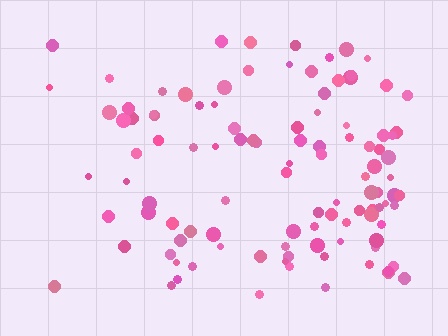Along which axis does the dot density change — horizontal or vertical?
Horizontal.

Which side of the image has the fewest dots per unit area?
The left.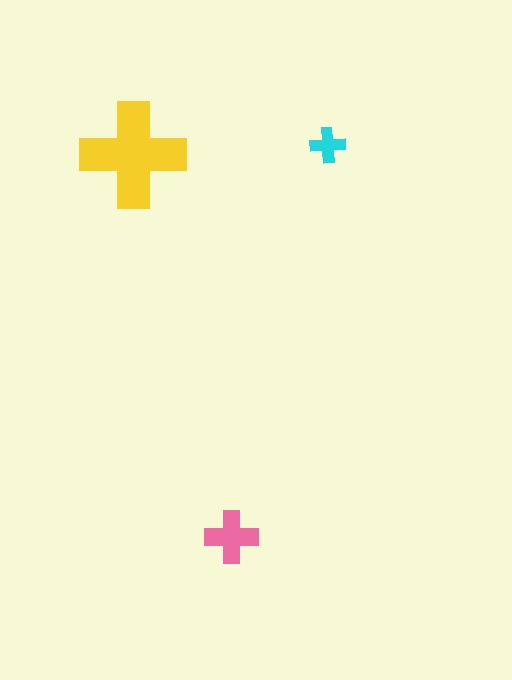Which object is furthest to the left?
The yellow cross is leftmost.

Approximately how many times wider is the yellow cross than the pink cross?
About 2 times wider.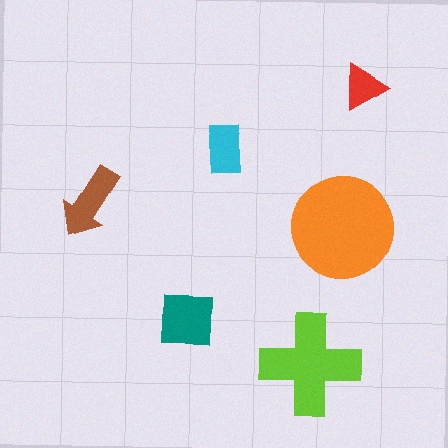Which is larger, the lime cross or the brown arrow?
The lime cross.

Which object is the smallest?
The red triangle.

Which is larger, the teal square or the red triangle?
The teal square.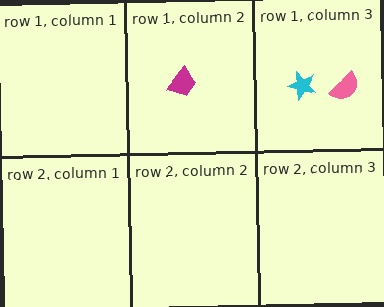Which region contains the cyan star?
The row 1, column 3 region.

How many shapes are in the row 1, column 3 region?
2.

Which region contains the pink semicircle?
The row 1, column 3 region.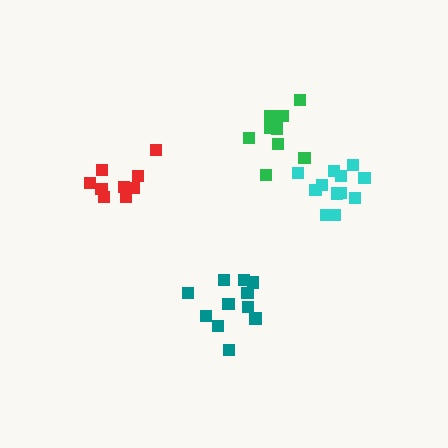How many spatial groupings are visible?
There are 4 spatial groupings.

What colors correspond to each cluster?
The clusters are colored: teal, cyan, red, green.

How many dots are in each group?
Group 1: 11 dots, Group 2: 12 dots, Group 3: 10 dots, Group 4: 9 dots (42 total).